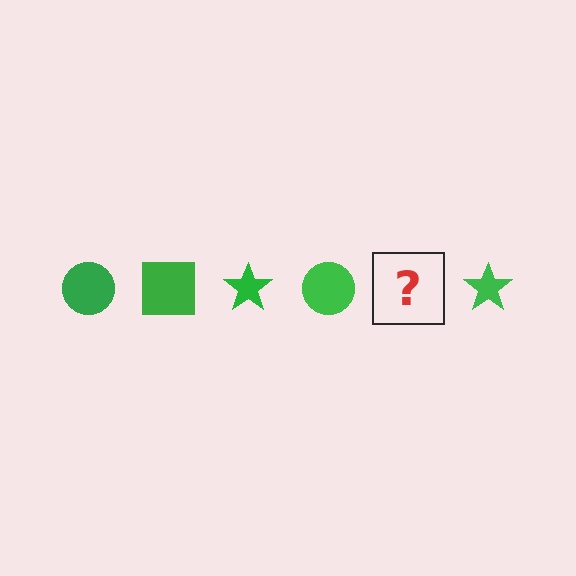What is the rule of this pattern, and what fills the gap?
The rule is that the pattern cycles through circle, square, star shapes in green. The gap should be filled with a green square.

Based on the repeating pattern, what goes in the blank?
The blank should be a green square.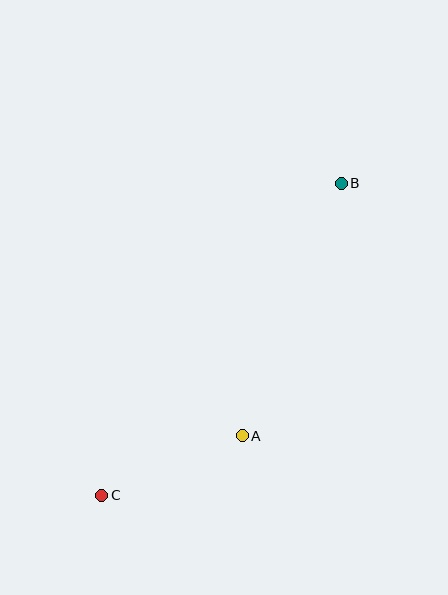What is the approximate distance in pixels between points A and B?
The distance between A and B is approximately 271 pixels.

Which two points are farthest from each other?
Points B and C are farthest from each other.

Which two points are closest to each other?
Points A and C are closest to each other.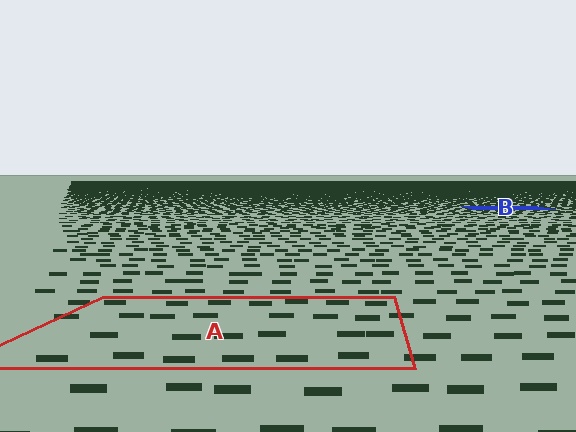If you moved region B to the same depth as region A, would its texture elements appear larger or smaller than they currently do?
They would appear larger. At a closer depth, the same texture elements are projected at a bigger on-screen size.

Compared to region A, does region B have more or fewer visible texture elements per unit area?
Region B has more texture elements per unit area — they are packed more densely because it is farther away.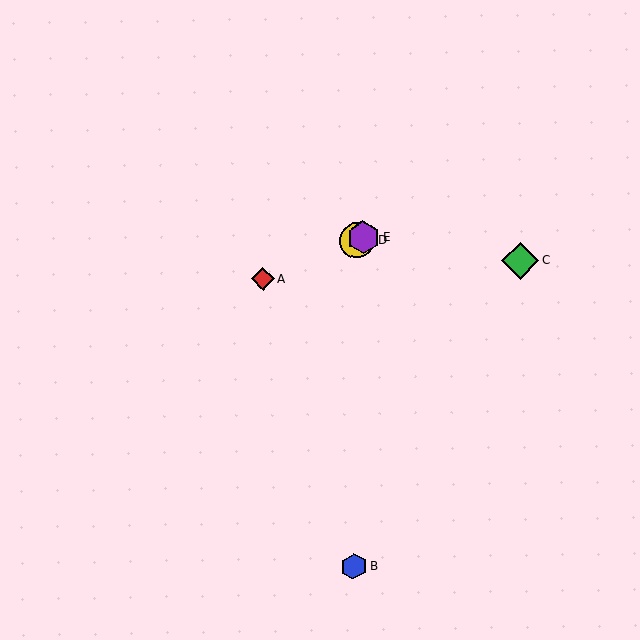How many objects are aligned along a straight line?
3 objects (A, D, E) are aligned along a straight line.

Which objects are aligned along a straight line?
Objects A, D, E are aligned along a straight line.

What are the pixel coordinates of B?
Object B is at (354, 567).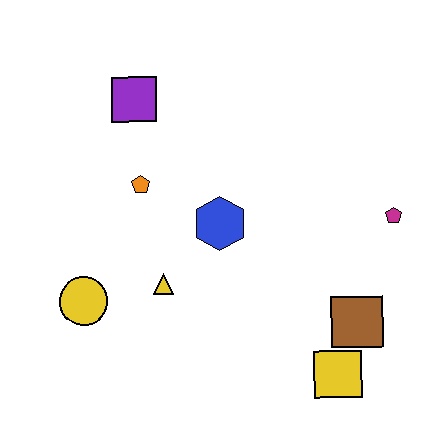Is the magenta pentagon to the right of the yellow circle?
Yes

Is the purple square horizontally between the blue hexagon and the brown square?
No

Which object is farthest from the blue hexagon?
The yellow square is farthest from the blue hexagon.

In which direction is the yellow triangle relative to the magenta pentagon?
The yellow triangle is to the left of the magenta pentagon.